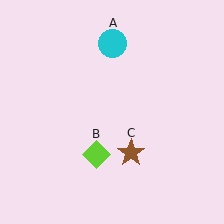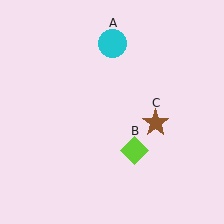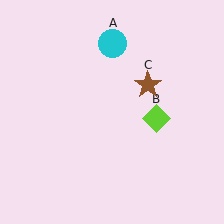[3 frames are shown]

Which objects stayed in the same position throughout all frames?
Cyan circle (object A) remained stationary.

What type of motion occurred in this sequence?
The lime diamond (object B), brown star (object C) rotated counterclockwise around the center of the scene.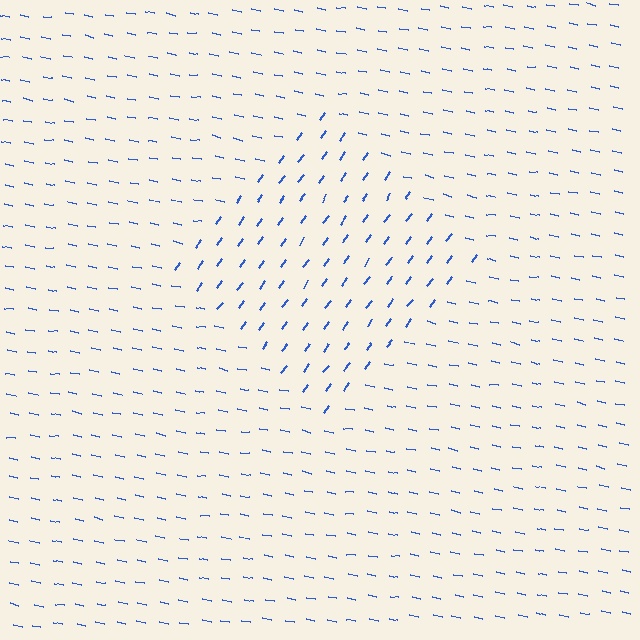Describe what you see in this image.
The image is filled with small blue line segments. A diamond region in the image has lines oriented differently from the surrounding lines, creating a visible texture boundary.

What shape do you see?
I see a diamond.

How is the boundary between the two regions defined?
The boundary is defined purely by a change in line orientation (approximately 66 degrees difference). All lines are the same color and thickness.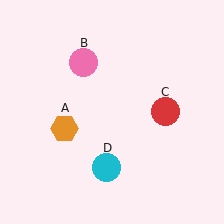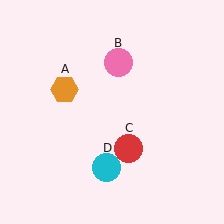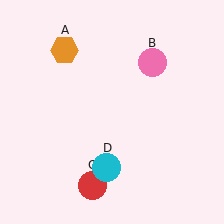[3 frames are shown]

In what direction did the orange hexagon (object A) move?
The orange hexagon (object A) moved up.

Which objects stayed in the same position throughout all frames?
Cyan circle (object D) remained stationary.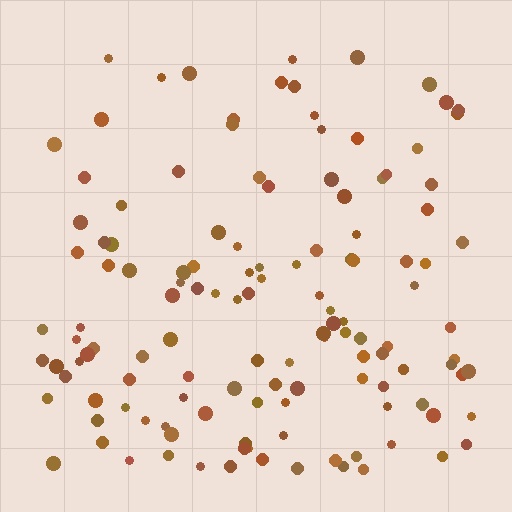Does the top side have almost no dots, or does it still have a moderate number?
Still a moderate number, just noticeably fewer than the bottom.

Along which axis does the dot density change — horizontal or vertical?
Vertical.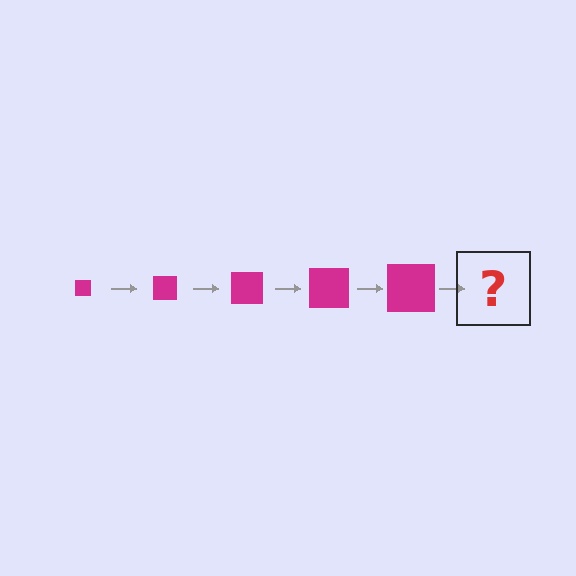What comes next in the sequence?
The next element should be a magenta square, larger than the previous one.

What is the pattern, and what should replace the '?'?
The pattern is that the square gets progressively larger each step. The '?' should be a magenta square, larger than the previous one.